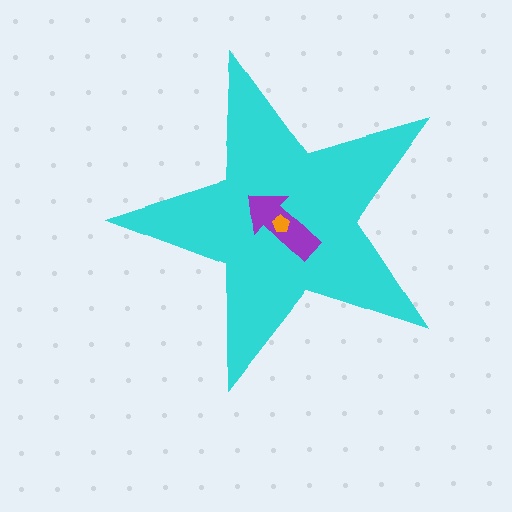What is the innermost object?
The orange pentagon.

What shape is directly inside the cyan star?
The purple arrow.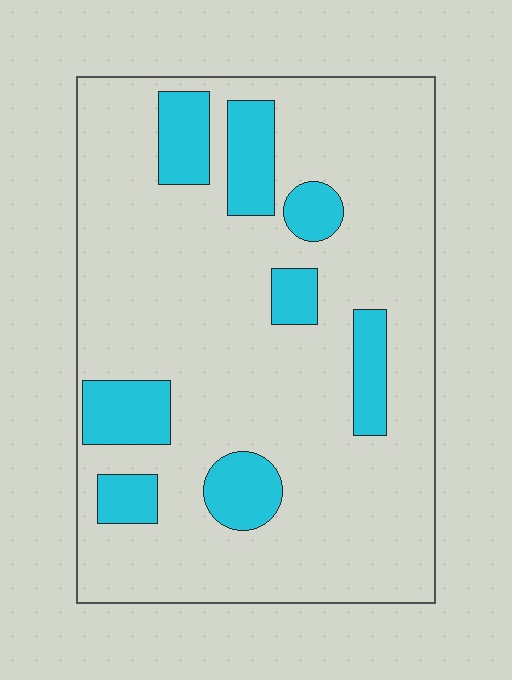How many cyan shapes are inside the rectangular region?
8.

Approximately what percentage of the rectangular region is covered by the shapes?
Approximately 20%.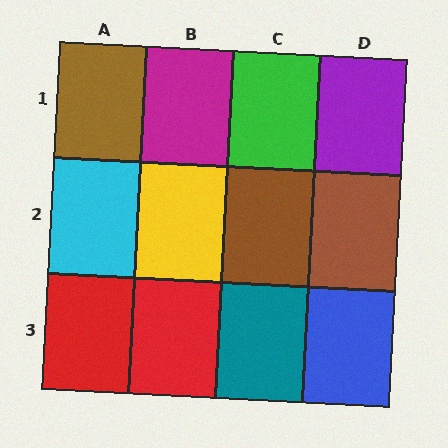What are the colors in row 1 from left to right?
Brown, magenta, green, purple.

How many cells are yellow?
1 cell is yellow.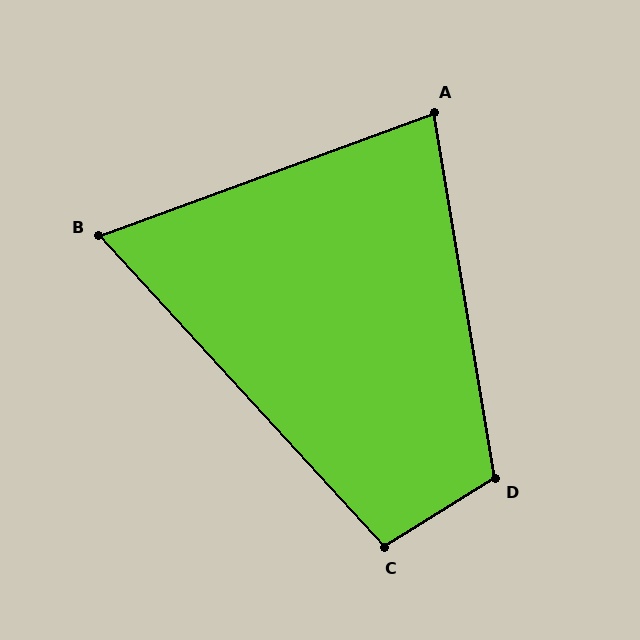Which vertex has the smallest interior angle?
B, at approximately 68 degrees.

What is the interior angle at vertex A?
Approximately 79 degrees (acute).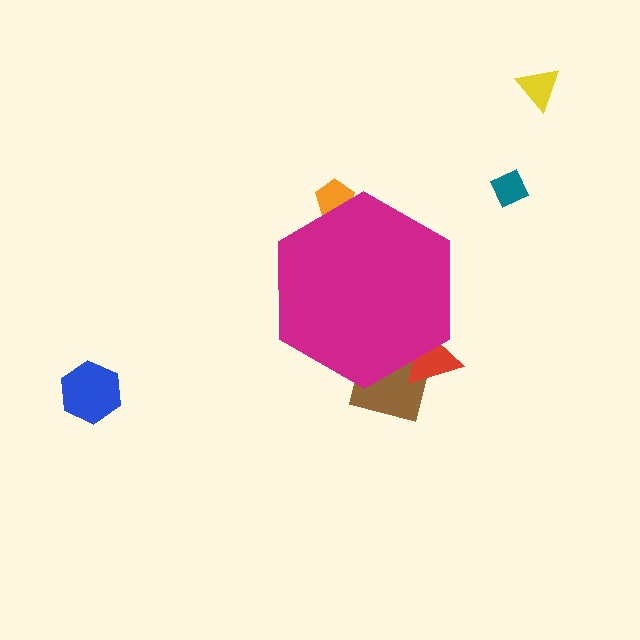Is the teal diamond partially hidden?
No, the teal diamond is fully visible.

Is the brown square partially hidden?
Yes, the brown square is partially hidden behind the magenta hexagon.